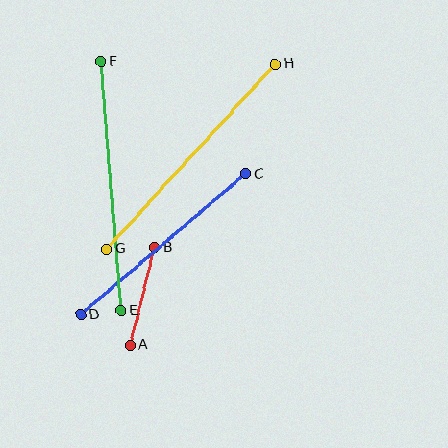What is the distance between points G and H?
The distance is approximately 250 pixels.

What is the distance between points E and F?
The distance is approximately 250 pixels.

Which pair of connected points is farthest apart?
Points G and H are farthest apart.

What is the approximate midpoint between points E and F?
The midpoint is at approximately (111, 186) pixels.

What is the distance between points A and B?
The distance is approximately 101 pixels.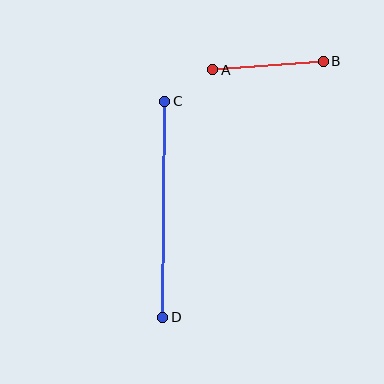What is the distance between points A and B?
The distance is approximately 111 pixels.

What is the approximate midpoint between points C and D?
The midpoint is at approximately (164, 209) pixels.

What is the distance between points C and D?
The distance is approximately 216 pixels.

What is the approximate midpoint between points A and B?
The midpoint is at approximately (268, 66) pixels.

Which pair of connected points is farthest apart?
Points C and D are farthest apart.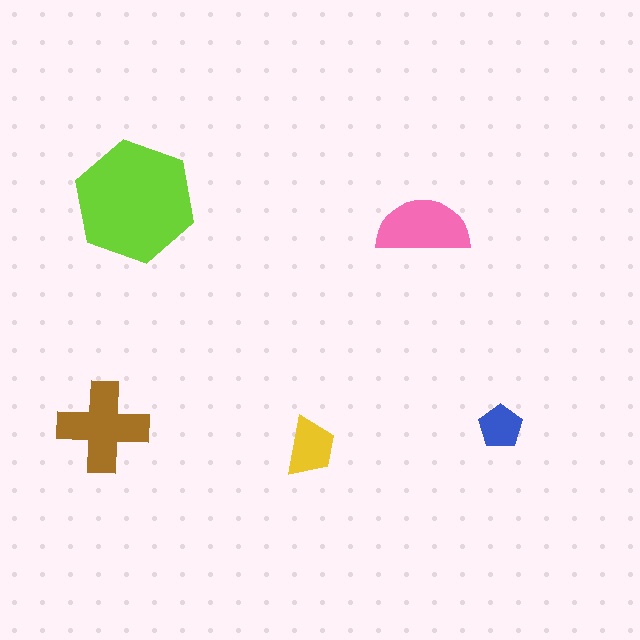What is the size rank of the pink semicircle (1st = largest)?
3rd.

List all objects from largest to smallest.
The lime hexagon, the brown cross, the pink semicircle, the yellow trapezoid, the blue pentagon.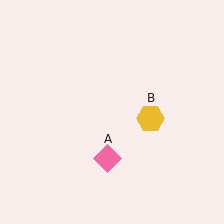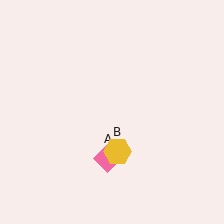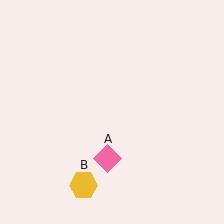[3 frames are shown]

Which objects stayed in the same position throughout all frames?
Pink diamond (object A) remained stationary.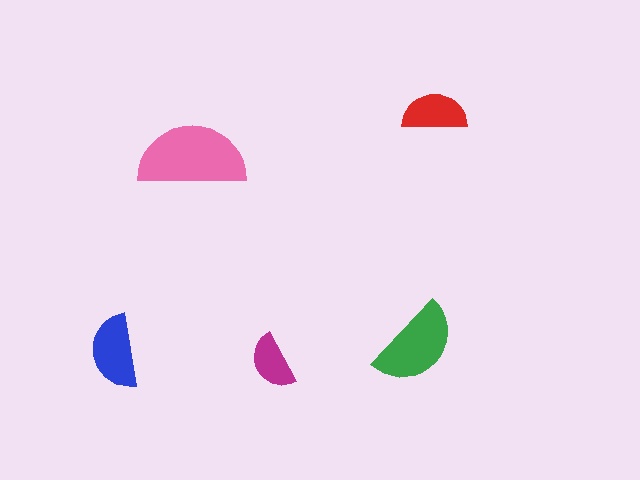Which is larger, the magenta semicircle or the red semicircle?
The red one.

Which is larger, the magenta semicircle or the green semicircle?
The green one.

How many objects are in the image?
There are 5 objects in the image.